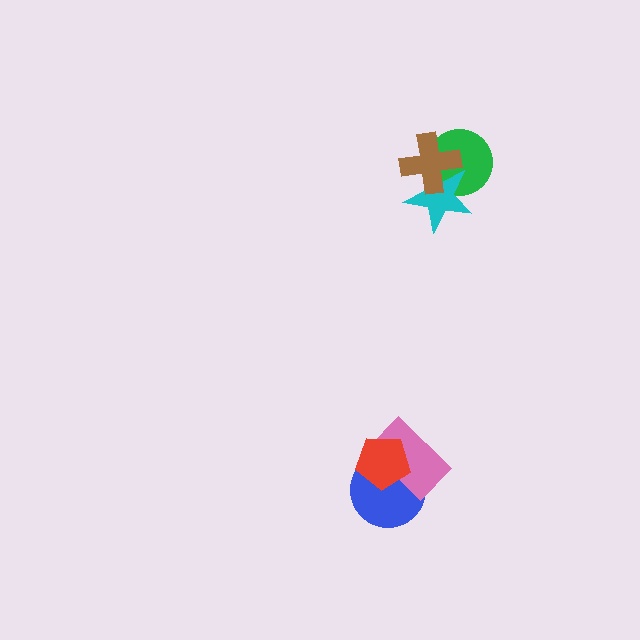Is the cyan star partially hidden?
Yes, it is partially covered by another shape.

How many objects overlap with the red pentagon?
2 objects overlap with the red pentagon.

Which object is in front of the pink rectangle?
The red pentagon is in front of the pink rectangle.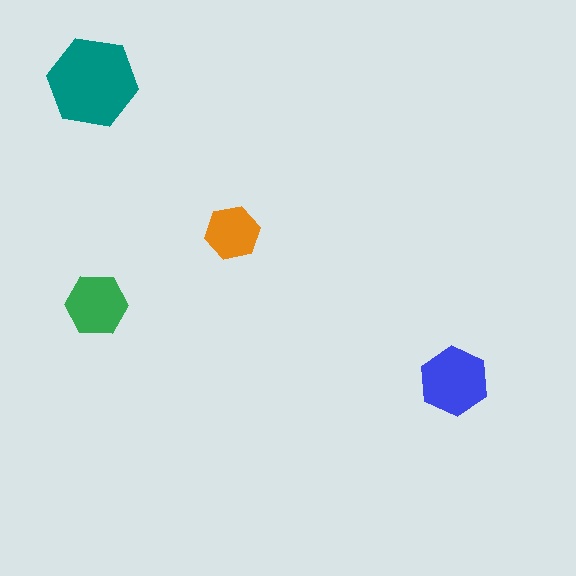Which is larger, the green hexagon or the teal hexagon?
The teal one.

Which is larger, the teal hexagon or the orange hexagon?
The teal one.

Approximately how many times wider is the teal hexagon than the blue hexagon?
About 1.5 times wider.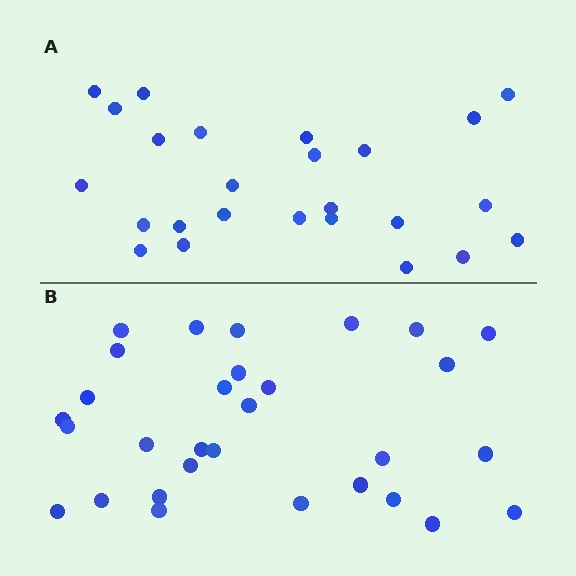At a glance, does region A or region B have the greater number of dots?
Region B (the bottom region) has more dots.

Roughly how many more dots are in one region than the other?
Region B has about 5 more dots than region A.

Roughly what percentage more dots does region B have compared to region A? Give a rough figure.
About 20% more.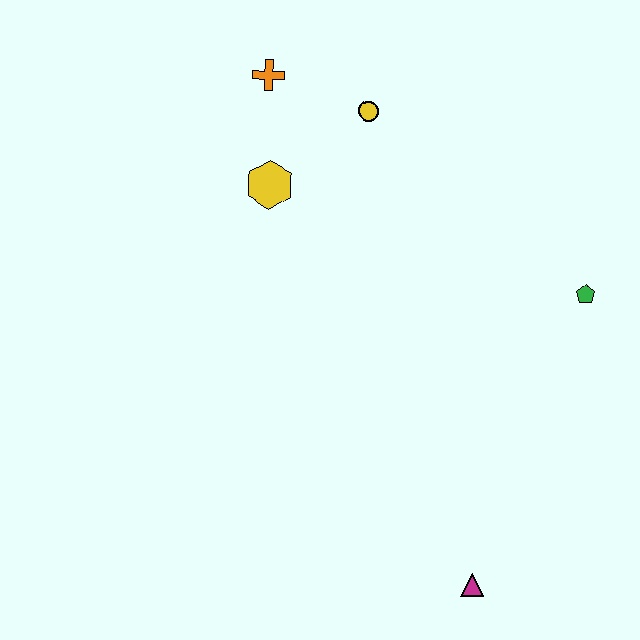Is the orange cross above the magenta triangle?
Yes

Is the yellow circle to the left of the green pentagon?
Yes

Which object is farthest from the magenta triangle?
The orange cross is farthest from the magenta triangle.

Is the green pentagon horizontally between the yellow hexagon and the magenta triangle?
No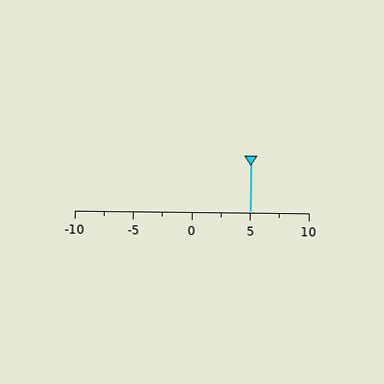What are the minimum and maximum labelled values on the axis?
The axis runs from -10 to 10.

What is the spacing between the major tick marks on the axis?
The major ticks are spaced 5 apart.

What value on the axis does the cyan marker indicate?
The marker indicates approximately 5.